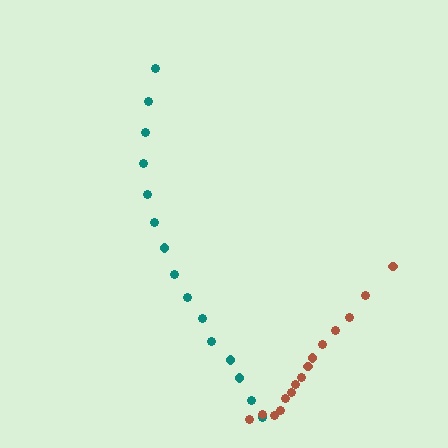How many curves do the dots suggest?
There are 2 distinct paths.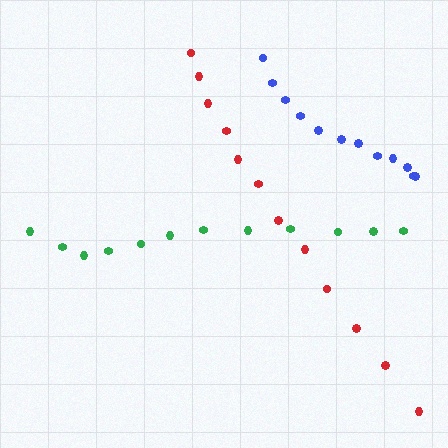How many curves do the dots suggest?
There are 3 distinct paths.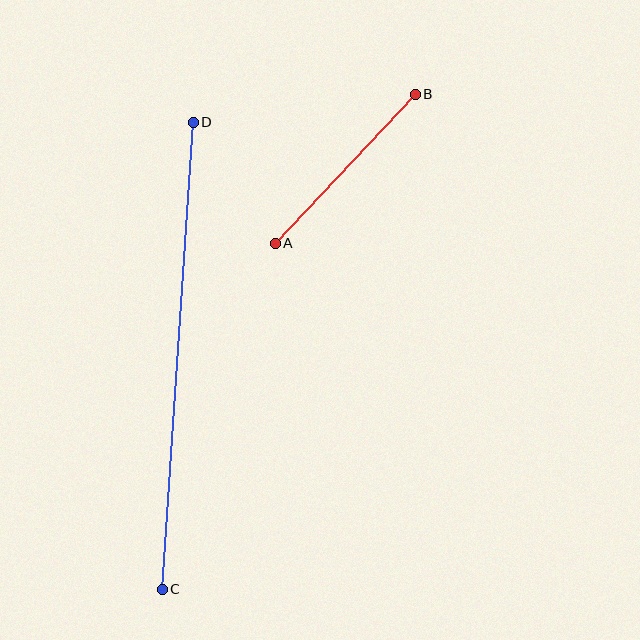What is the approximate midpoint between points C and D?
The midpoint is at approximately (178, 356) pixels.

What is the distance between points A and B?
The distance is approximately 205 pixels.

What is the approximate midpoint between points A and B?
The midpoint is at approximately (345, 169) pixels.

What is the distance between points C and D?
The distance is approximately 468 pixels.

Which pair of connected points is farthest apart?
Points C and D are farthest apart.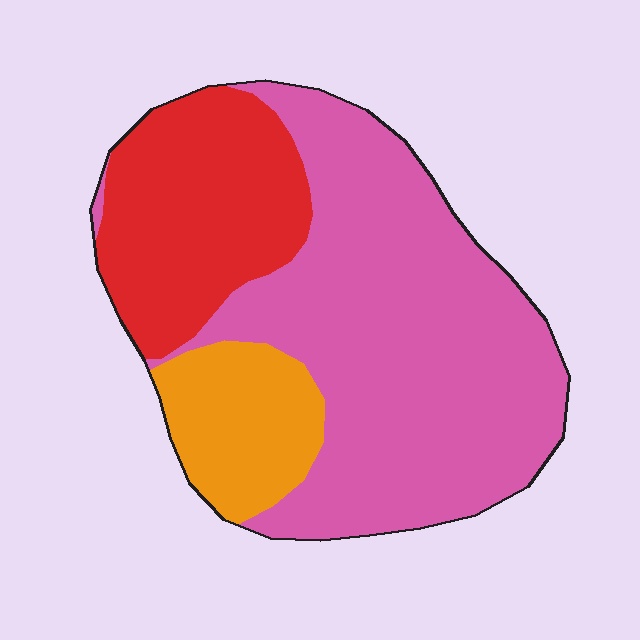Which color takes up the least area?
Orange, at roughly 15%.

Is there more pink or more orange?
Pink.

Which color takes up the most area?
Pink, at roughly 60%.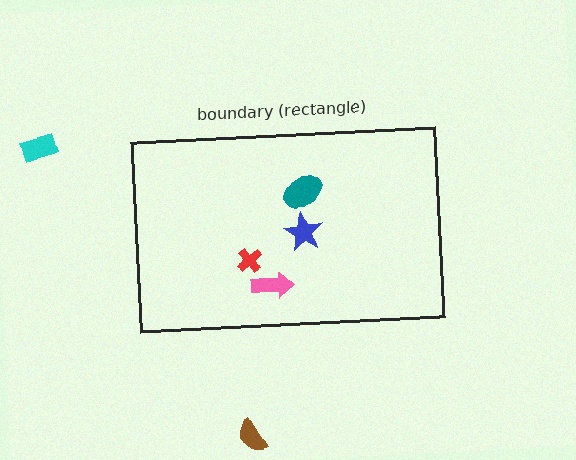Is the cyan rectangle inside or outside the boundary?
Outside.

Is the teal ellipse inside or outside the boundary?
Inside.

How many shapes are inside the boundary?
4 inside, 2 outside.